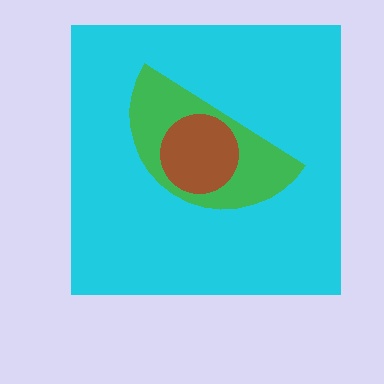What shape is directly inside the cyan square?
The green semicircle.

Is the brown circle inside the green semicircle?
Yes.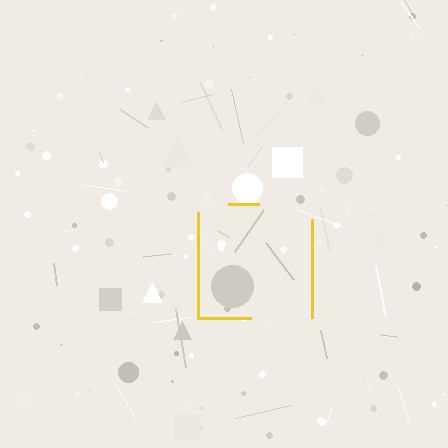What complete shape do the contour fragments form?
The contour fragments form a square.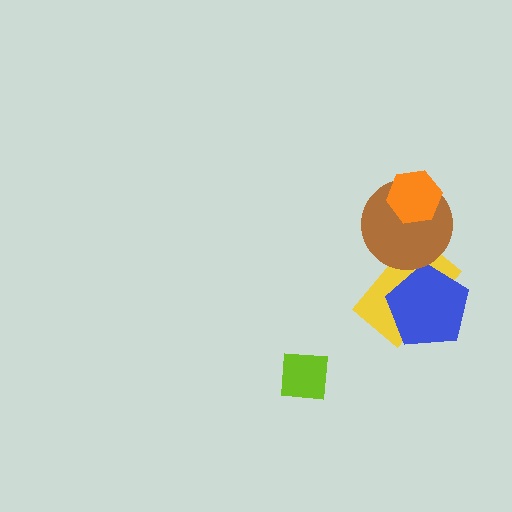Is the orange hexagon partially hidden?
No, no other shape covers it.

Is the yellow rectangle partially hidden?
Yes, it is partially covered by another shape.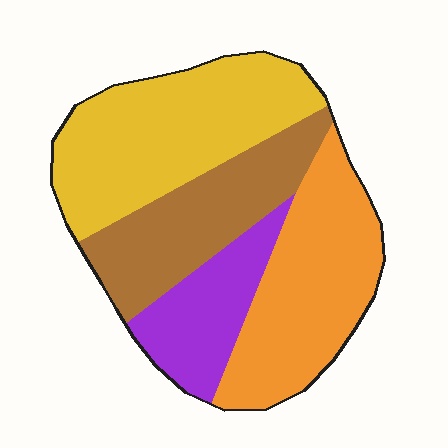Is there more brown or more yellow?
Yellow.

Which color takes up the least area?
Purple, at roughly 15%.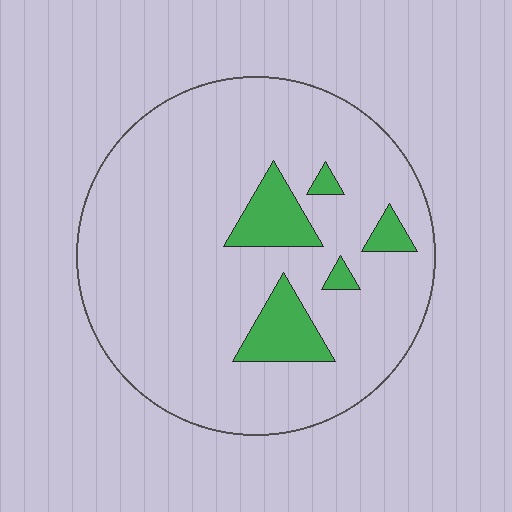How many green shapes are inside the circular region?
5.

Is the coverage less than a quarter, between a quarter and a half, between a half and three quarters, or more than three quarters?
Less than a quarter.